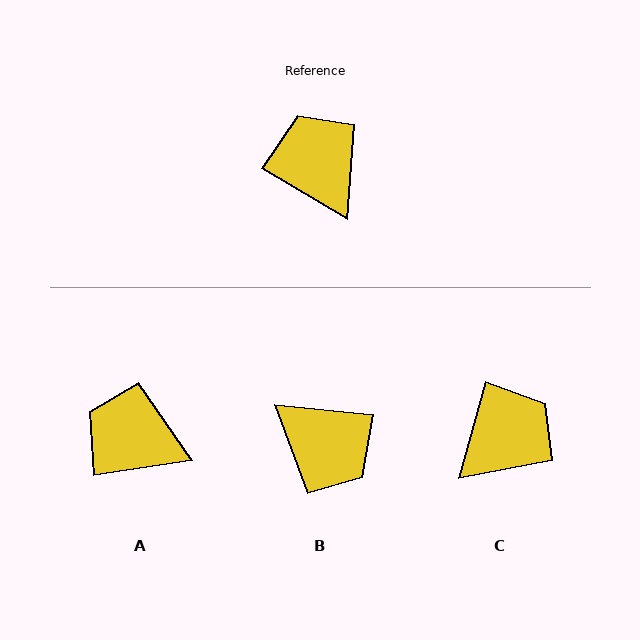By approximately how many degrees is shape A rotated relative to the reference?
Approximately 39 degrees counter-clockwise.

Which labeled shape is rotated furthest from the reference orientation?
B, about 156 degrees away.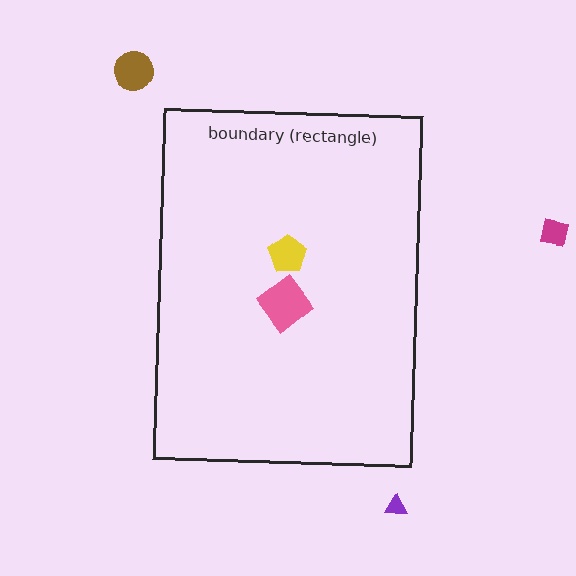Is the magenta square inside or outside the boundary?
Outside.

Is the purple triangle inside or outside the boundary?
Outside.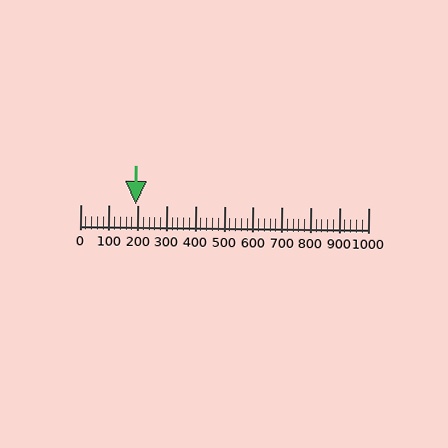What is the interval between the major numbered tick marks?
The major tick marks are spaced 100 units apart.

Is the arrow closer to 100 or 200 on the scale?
The arrow is closer to 200.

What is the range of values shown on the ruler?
The ruler shows values from 0 to 1000.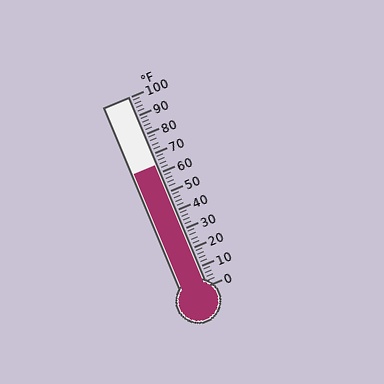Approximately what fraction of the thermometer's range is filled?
The thermometer is filled to approximately 65% of its range.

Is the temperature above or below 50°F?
The temperature is above 50°F.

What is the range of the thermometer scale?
The thermometer scale ranges from 0°F to 100°F.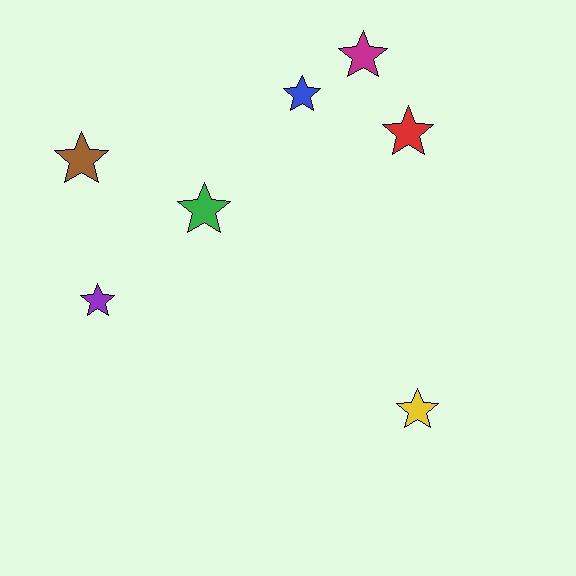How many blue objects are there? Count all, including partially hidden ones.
There is 1 blue object.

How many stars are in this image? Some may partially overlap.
There are 7 stars.